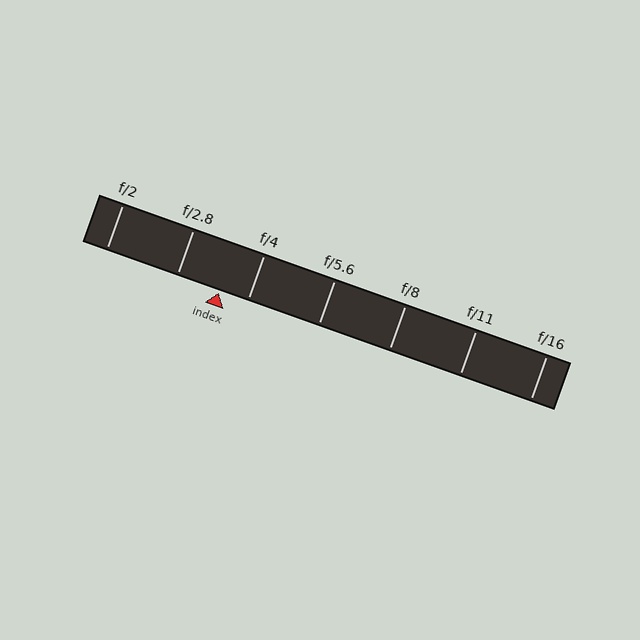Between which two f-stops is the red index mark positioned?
The index mark is between f/2.8 and f/4.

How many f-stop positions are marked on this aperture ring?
There are 7 f-stop positions marked.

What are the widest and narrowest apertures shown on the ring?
The widest aperture shown is f/2 and the narrowest is f/16.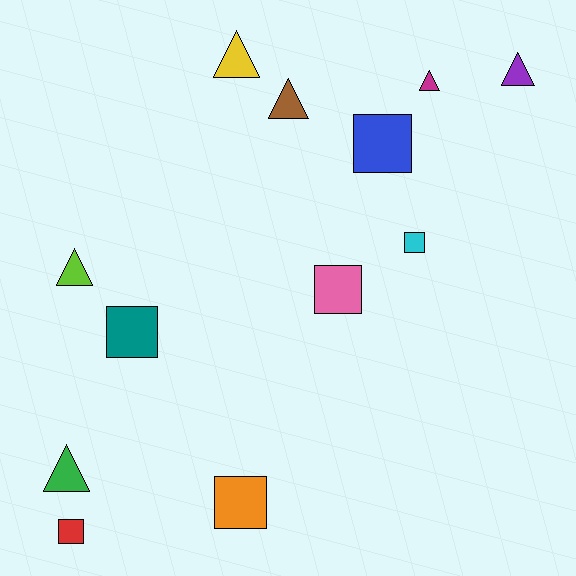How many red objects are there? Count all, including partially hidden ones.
There is 1 red object.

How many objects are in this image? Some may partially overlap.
There are 12 objects.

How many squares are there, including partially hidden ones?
There are 6 squares.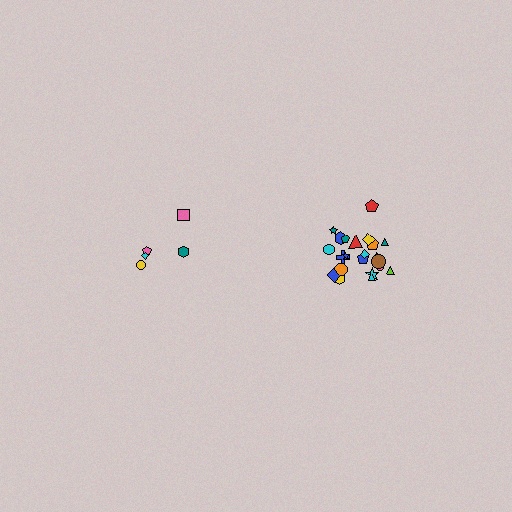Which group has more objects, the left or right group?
The right group.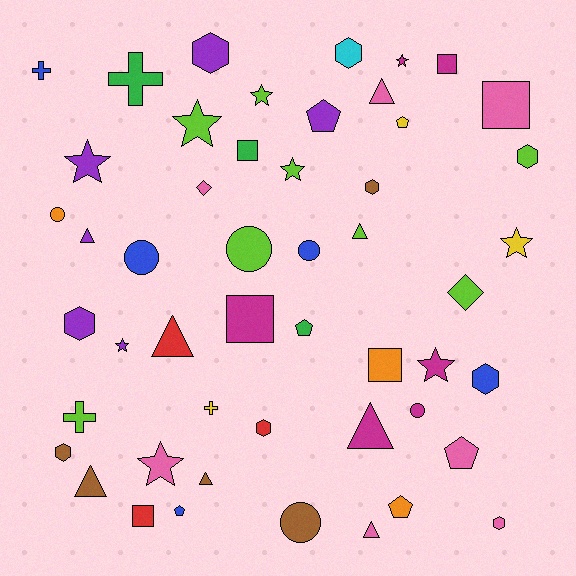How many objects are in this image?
There are 50 objects.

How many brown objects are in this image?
There are 5 brown objects.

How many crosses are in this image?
There are 4 crosses.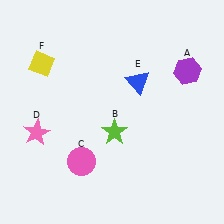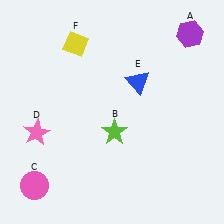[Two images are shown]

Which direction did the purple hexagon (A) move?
The purple hexagon (A) moved up.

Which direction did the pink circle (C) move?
The pink circle (C) moved left.